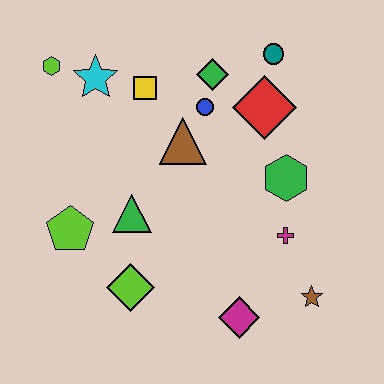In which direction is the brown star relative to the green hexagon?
The brown star is below the green hexagon.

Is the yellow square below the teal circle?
Yes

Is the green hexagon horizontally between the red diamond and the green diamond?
No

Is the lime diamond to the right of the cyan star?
Yes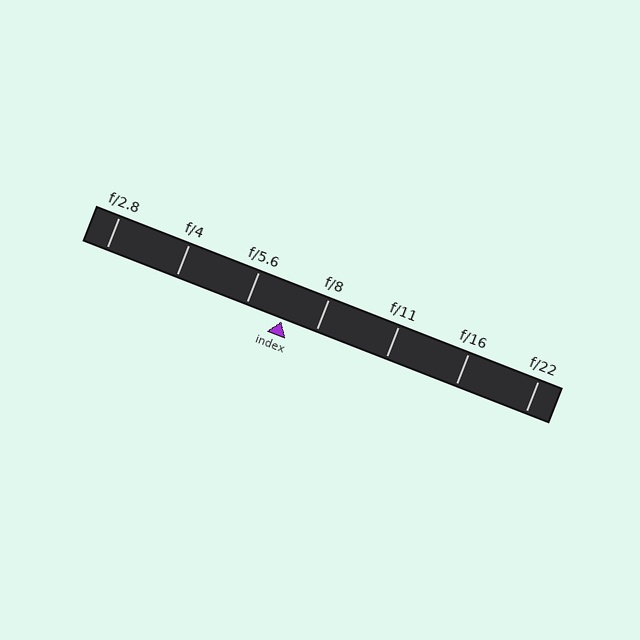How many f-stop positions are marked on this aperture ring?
There are 7 f-stop positions marked.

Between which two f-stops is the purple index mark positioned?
The index mark is between f/5.6 and f/8.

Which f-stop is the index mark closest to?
The index mark is closest to f/8.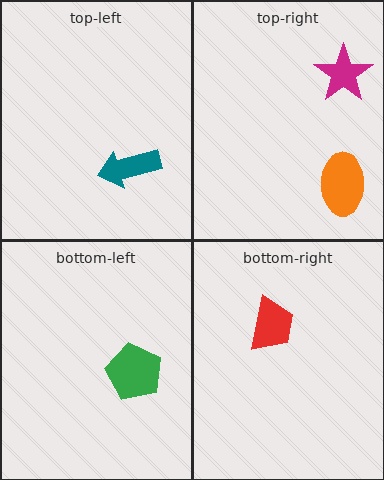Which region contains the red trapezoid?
The bottom-right region.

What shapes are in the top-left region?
The teal arrow.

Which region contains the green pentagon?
The bottom-left region.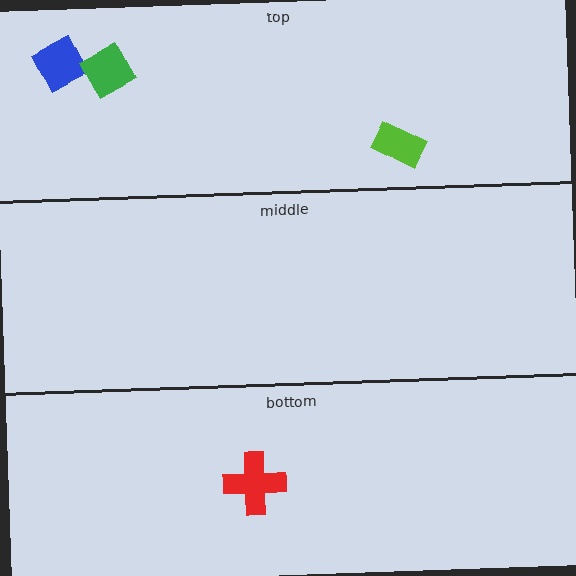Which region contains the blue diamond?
The top region.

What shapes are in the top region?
The blue diamond, the lime rectangle, the green square.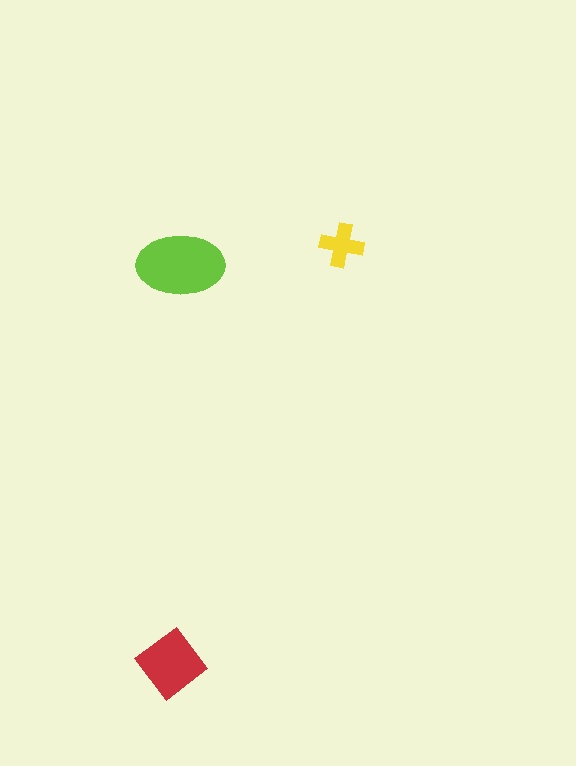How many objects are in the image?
There are 3 objects in the image.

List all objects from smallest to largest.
The yellow cross, the red diamond, the lime ellipse.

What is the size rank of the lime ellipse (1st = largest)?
1st.